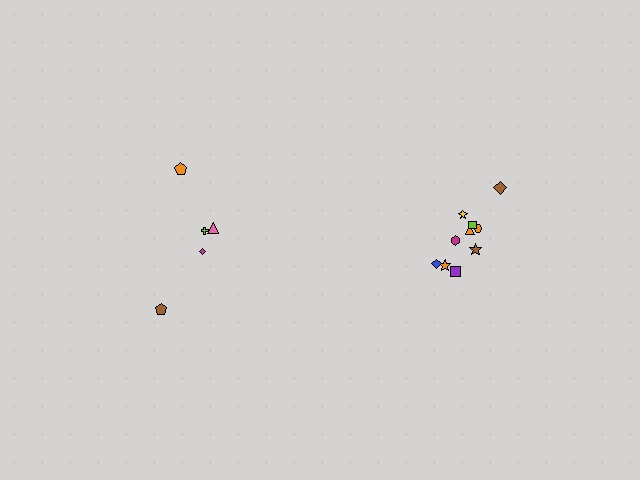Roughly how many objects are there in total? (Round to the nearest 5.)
Roughly 15 objects in total.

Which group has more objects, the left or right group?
The right group.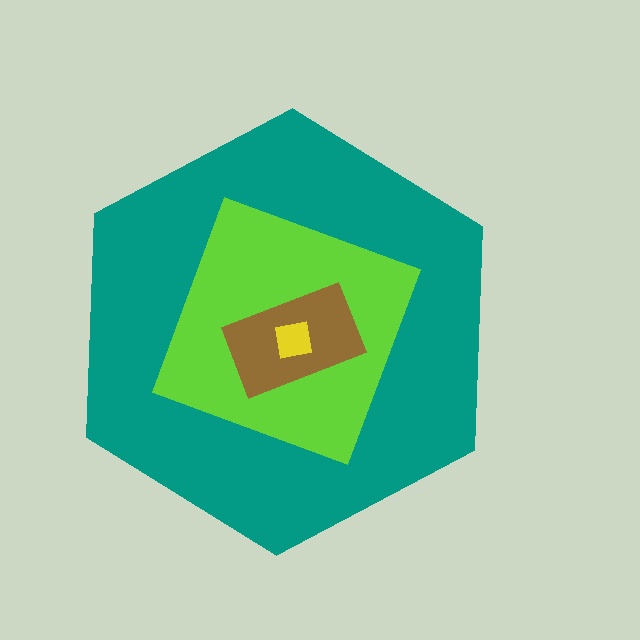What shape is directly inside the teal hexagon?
The lime diamond.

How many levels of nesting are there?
4.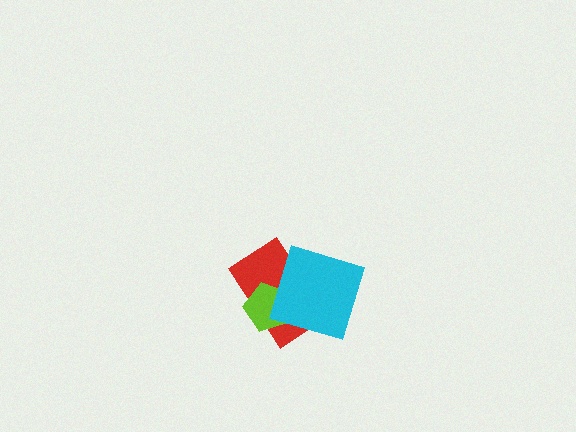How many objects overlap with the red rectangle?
2 objects overlap with the red rectangle.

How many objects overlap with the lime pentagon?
2 objects overlap with the lime pentagon.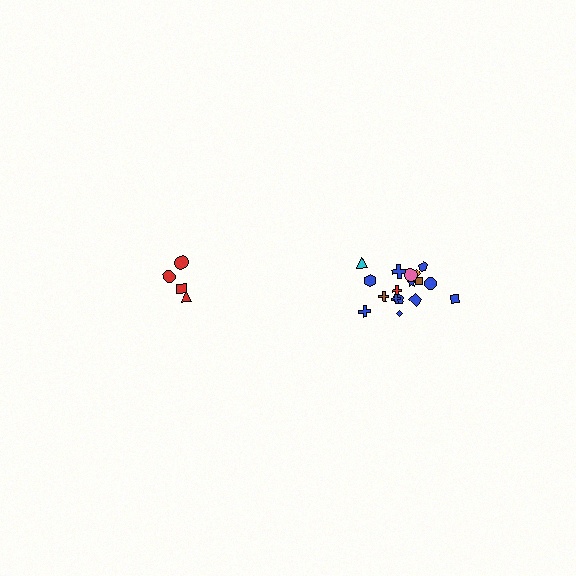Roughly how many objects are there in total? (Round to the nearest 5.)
Roughly 20 objects in total.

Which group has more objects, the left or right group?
The right group.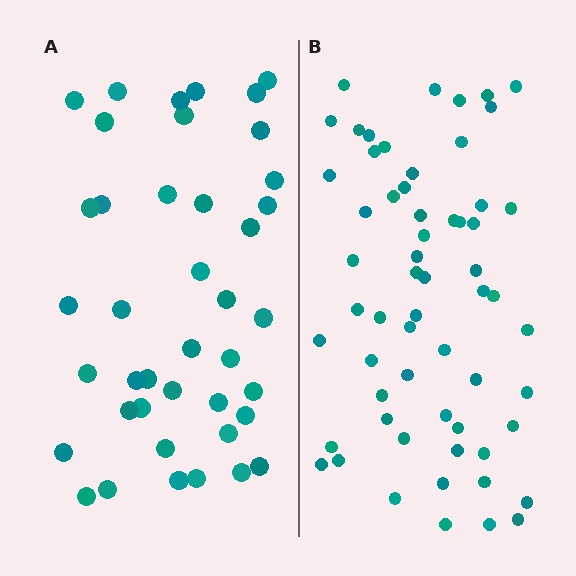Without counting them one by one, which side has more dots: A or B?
Region B (the right region) has more dots.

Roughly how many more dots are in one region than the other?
Region B has approximately 20 more dots than region A.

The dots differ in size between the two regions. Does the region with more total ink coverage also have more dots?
No. Region A has more total ink coverage because its dots are larger, but region B actually contains more individual dots. Total area can be misleading — the number of items is what matters here.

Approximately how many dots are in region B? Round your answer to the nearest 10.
About 60 dots.